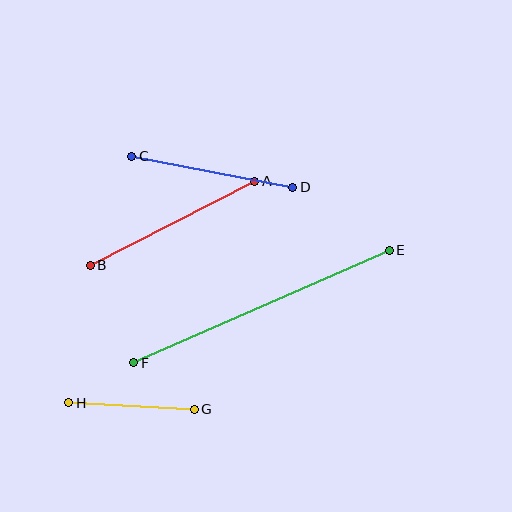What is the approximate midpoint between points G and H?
The midpoint is at approximately (131, 406) pixels.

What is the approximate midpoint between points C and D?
The midpoint is at approximately (212, 172) pixels.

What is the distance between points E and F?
The distance is approximately 279 pixels.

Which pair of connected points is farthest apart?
Points E and F are farthest apart.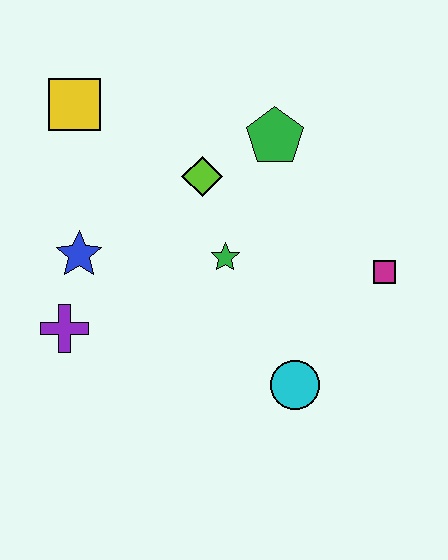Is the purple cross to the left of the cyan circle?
Yes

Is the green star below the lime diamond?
Yes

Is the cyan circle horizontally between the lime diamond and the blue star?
No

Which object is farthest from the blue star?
The magenta square is farthest from the blue star.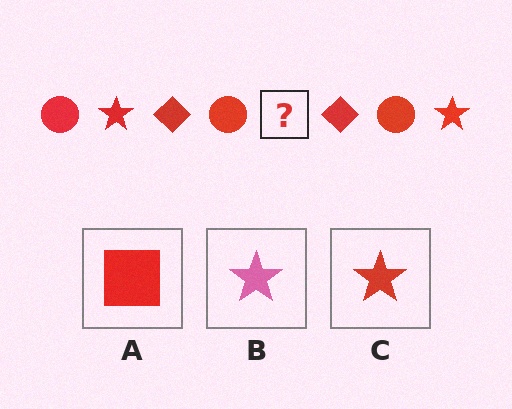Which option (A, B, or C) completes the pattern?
C.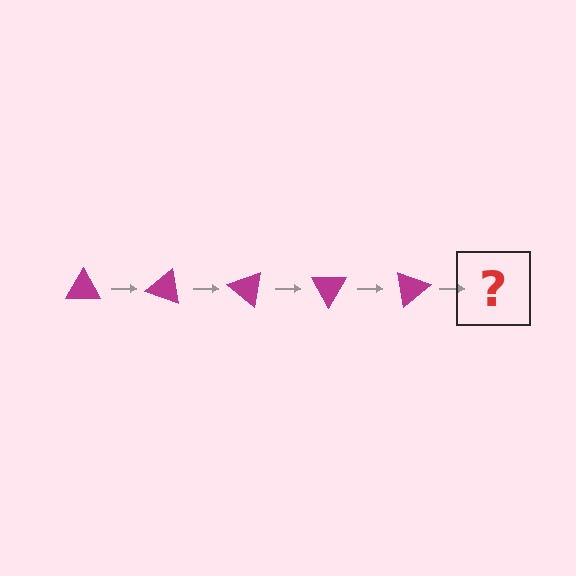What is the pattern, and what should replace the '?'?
The pattern is that the triangle rotates 20 degrees each step. The '?' should be a magenta triangle rotated 100 degrees.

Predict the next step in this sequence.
The next step is a magenta triangle rotated 100 degrees.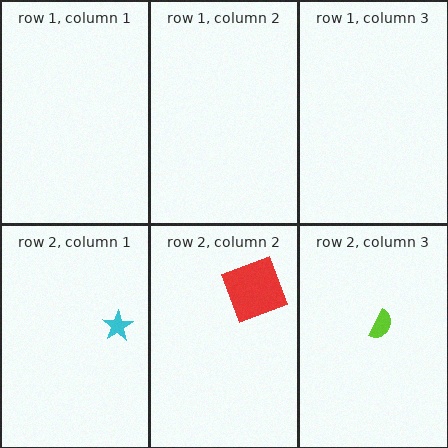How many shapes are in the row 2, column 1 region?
1.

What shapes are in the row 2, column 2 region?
The red square.